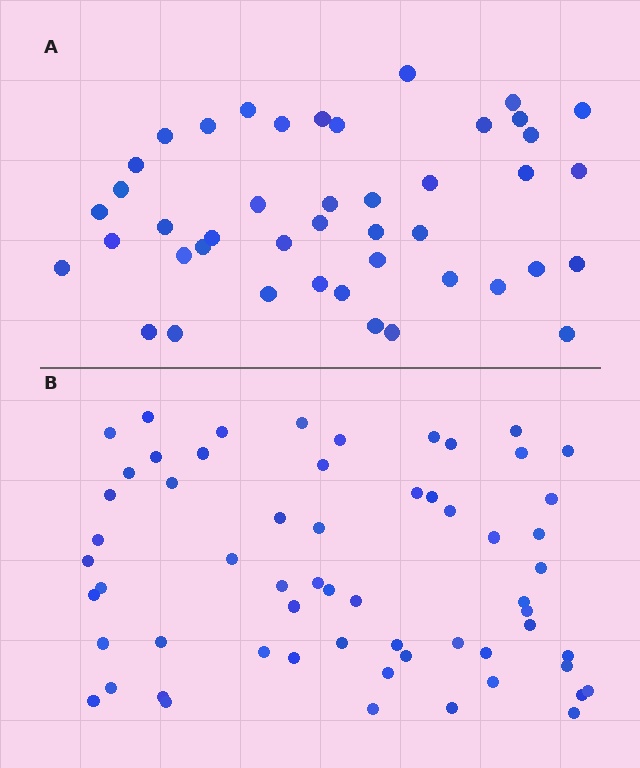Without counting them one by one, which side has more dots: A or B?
Region B (the bottom region) has more dots.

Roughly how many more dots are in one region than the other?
Region B has approximately 15 more dots than region A.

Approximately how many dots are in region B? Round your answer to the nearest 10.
About 60 dots.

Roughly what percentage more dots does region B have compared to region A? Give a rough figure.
About 35% more.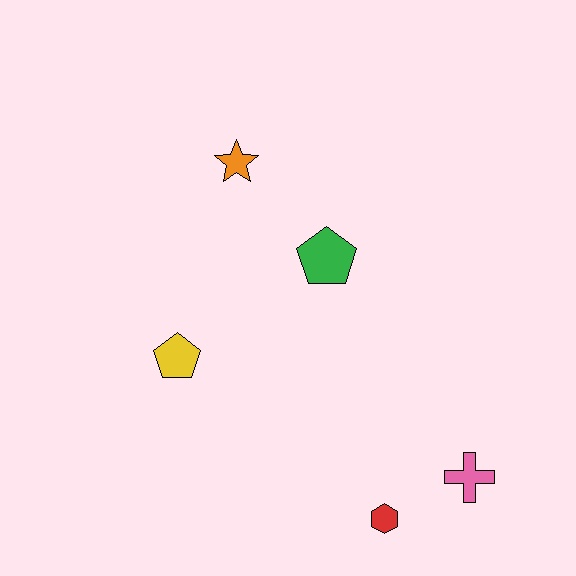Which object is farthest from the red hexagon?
The orange star is farthest from the red hexagon.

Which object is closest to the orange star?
The green pentagon is closest to the orange star.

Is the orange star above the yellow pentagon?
Yes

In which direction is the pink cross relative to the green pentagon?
The pink cross is below the green pentagon.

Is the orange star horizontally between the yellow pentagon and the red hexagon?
Yes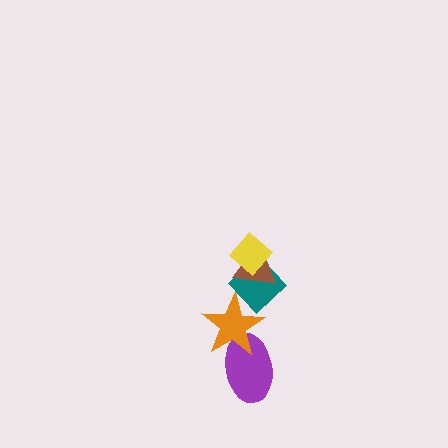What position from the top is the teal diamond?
The teal diamond is 3rd from the top.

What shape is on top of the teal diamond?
The brown triangle is on top of the teal diamond.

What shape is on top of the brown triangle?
The yellow diamond is on top of the brown triangle.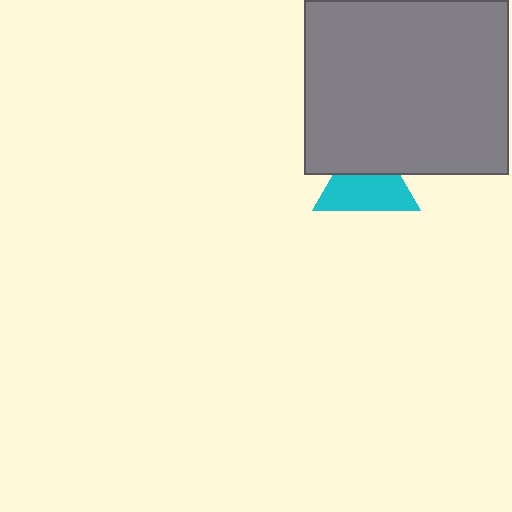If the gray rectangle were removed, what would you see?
You would see the complete cyan triangle.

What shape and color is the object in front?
The object in front is a gray rectangle.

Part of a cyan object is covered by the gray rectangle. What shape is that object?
It is a triangle.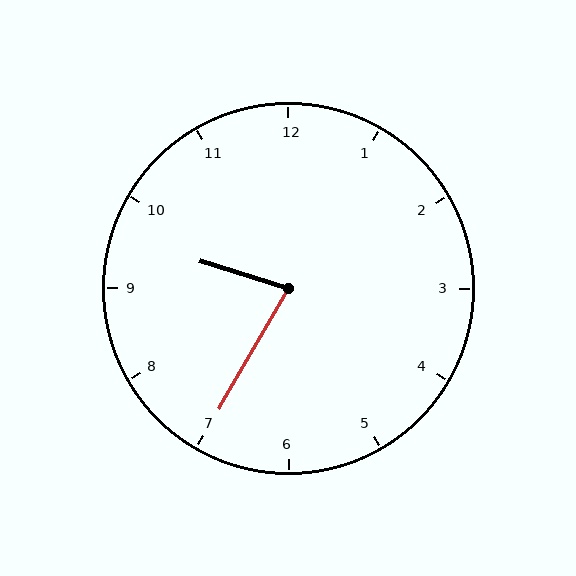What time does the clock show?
9:35.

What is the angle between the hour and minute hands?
Approximately 78 degrees.